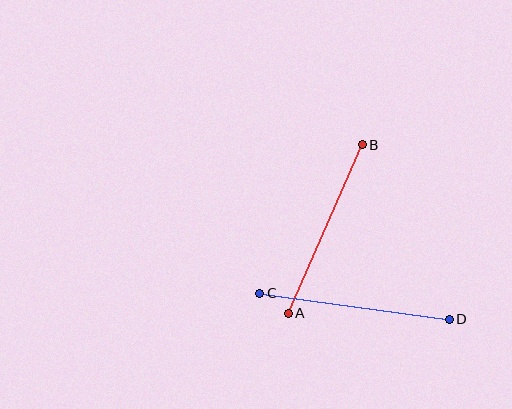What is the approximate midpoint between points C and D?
The midpoint is at approximately (355, 306) pixels.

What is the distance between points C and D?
The distance is approximately 191 pixels.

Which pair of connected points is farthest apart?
Points C and D are farthest apart.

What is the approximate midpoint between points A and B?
The midpoint is at approximately (325, 229) pixels.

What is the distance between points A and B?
The distance is approximately 184 pixels.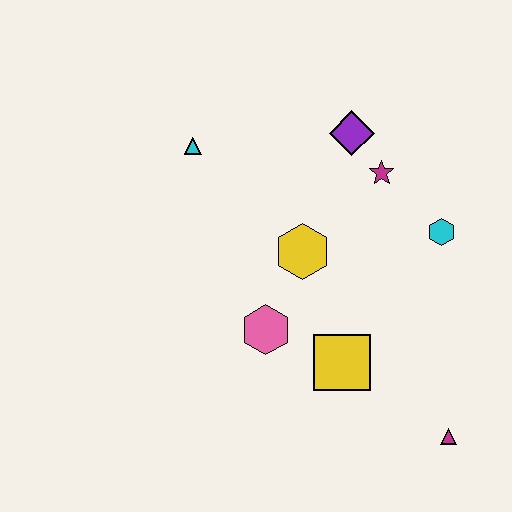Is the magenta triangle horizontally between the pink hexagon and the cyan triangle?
No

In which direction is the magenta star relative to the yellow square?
The magenta star is above the yellow square.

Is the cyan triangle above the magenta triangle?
Yes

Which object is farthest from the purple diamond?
The magenta triangle is farthest from the purple diamond.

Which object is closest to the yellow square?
The pink hexagon is closest to the yellow square.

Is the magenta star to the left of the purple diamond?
No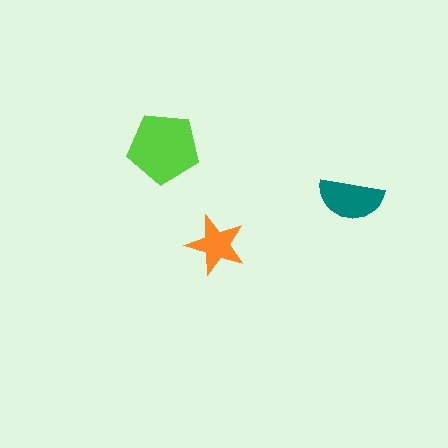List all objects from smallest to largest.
The orange star, the teal semicircle, the lime pentagon.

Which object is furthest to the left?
The lime pentagon is leftmost.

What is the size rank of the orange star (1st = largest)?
3rd.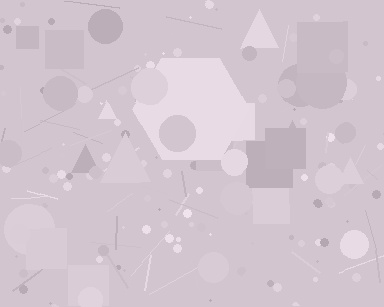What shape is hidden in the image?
A hexagon is hidden in the image.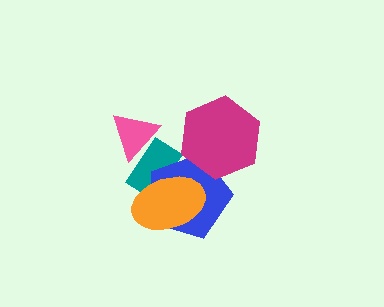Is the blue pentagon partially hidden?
Yes, it is partially covered by another shape.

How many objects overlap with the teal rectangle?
3 objects overlap with the teal rectangle.